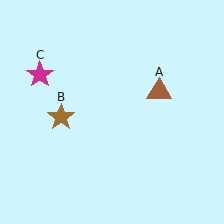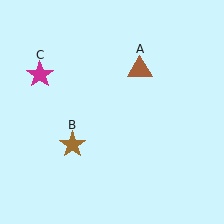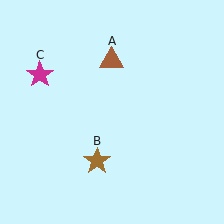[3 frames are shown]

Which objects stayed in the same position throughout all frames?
Magenta star (object C) remained stationary.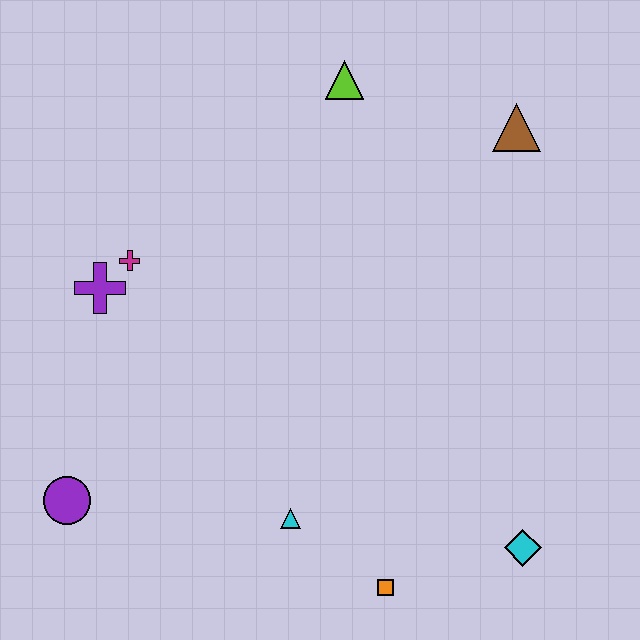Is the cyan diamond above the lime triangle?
No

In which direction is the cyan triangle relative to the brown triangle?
The cyan triangle is below the brown triangle.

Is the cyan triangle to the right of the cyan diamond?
No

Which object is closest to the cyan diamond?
The orange square is closest to the cyan diamond.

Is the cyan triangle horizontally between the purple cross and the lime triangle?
Yes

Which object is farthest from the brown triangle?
The purple circle is farthest from the brown triangle.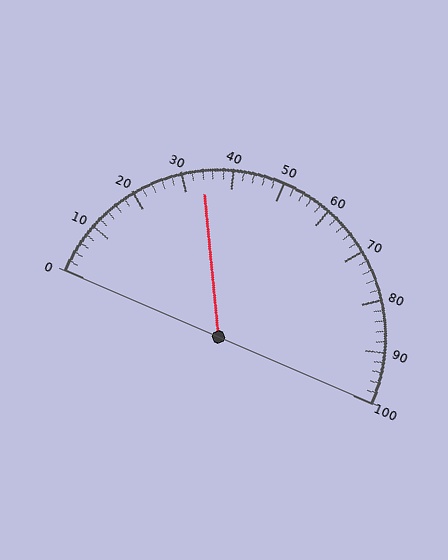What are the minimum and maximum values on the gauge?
The gauge ranges from 0 to 100.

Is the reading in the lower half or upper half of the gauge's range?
The reading is in the lower half of the range (0 to 100).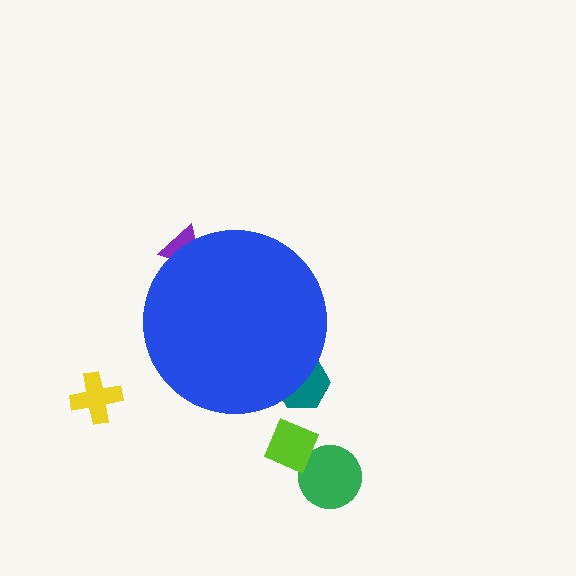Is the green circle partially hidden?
No, the green circle is fully visible.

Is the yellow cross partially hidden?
No, the yellow cross is fully visible.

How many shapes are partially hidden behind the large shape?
2 shapes are partially hidden.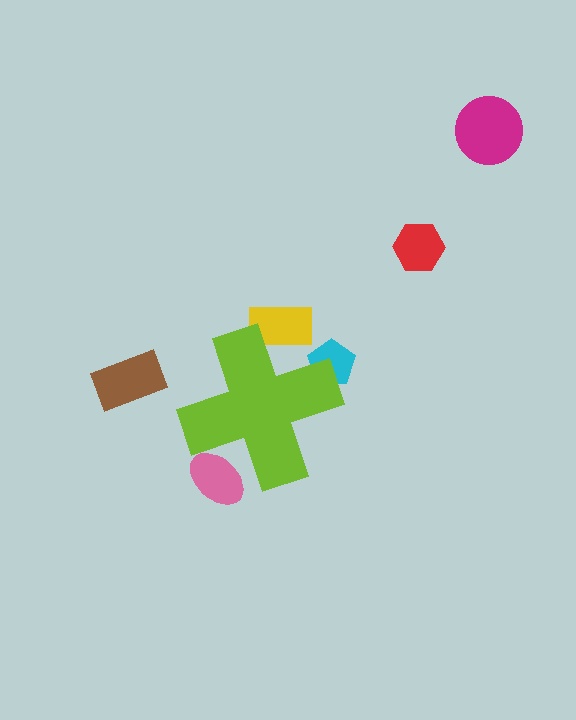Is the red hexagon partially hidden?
No, the red hexagon is fully visible.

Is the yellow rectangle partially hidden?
Yes, the yellow rectangle is partially hidden behind the lime cross.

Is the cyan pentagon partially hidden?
Yes, the cyan pentagon is partially hidden behind the lime cross.